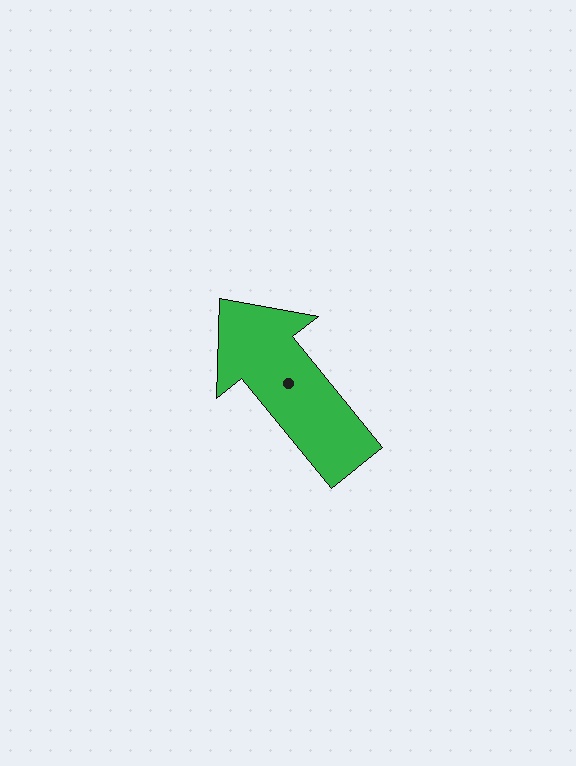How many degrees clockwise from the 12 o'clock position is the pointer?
Approximately 321 degrees.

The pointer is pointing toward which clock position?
Roughly 11 o'clock.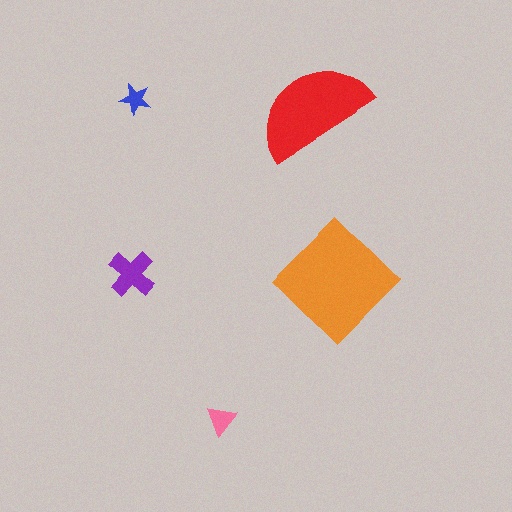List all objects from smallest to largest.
The blue star, the pink triangle, the purple cross, the red semicircle, the orange diamond.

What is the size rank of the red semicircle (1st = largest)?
2nd.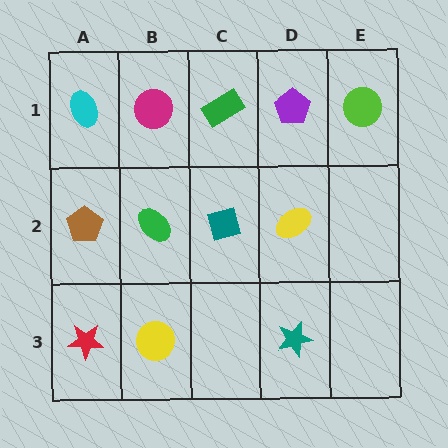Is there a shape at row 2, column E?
No, that cell is empty.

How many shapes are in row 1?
5 shapes.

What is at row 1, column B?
A magenta circle.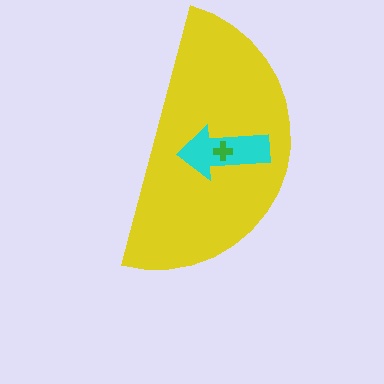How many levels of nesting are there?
3.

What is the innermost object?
The green cross.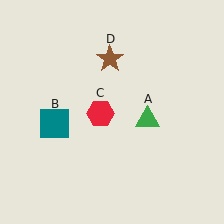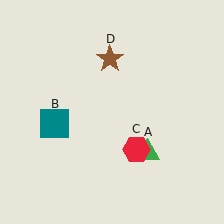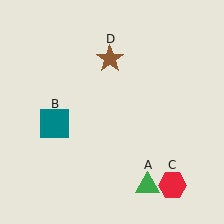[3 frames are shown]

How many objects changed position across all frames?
2 objects changed position: green triangle (object A), red hexagon (object C).